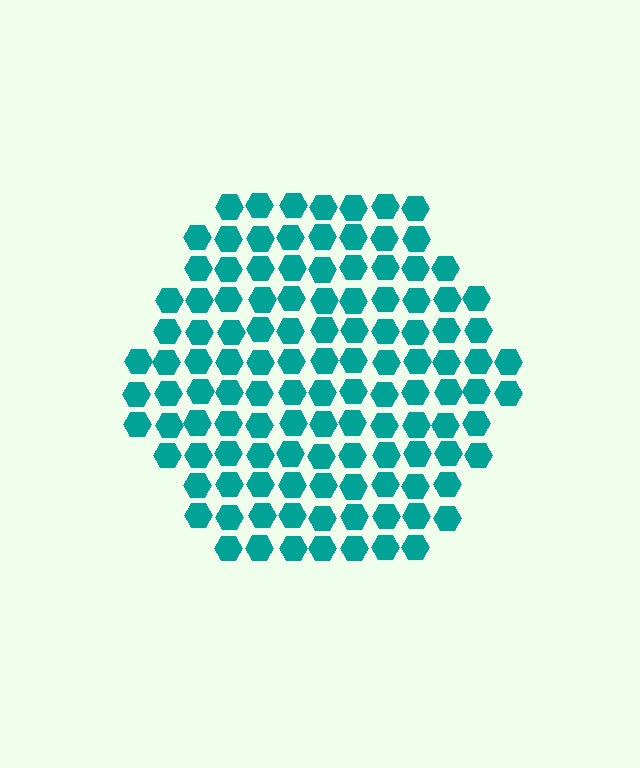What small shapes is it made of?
It is made of small hexagons.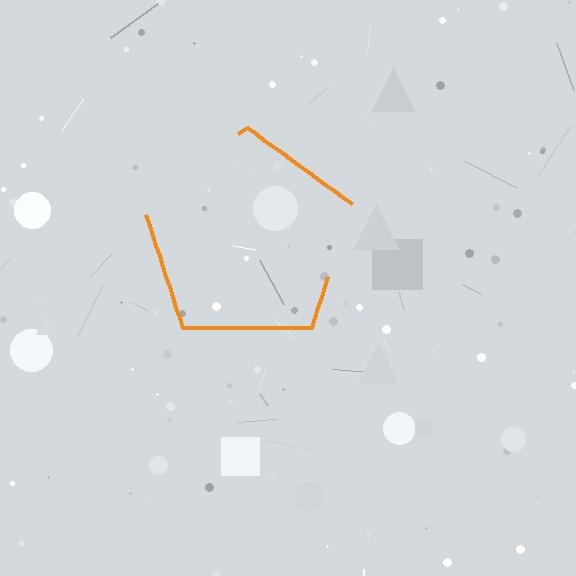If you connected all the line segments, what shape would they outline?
They would outline a pentagon.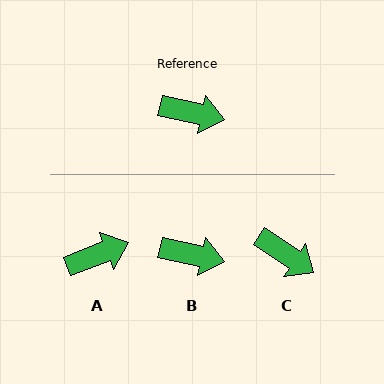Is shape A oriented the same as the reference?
No, it is off by about 33 degrees.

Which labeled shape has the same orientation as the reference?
B.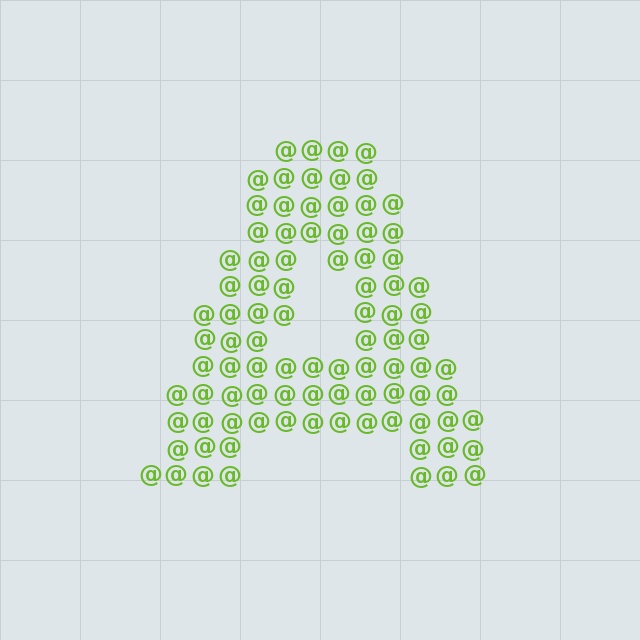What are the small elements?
The small elements are at signs.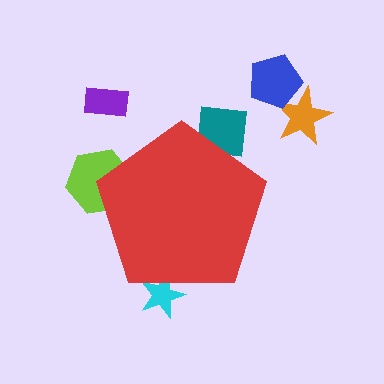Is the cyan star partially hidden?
Yes, the cyan star is partially hidden behind the red pentagon.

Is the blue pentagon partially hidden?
No, the blue pentagon is fully visible.